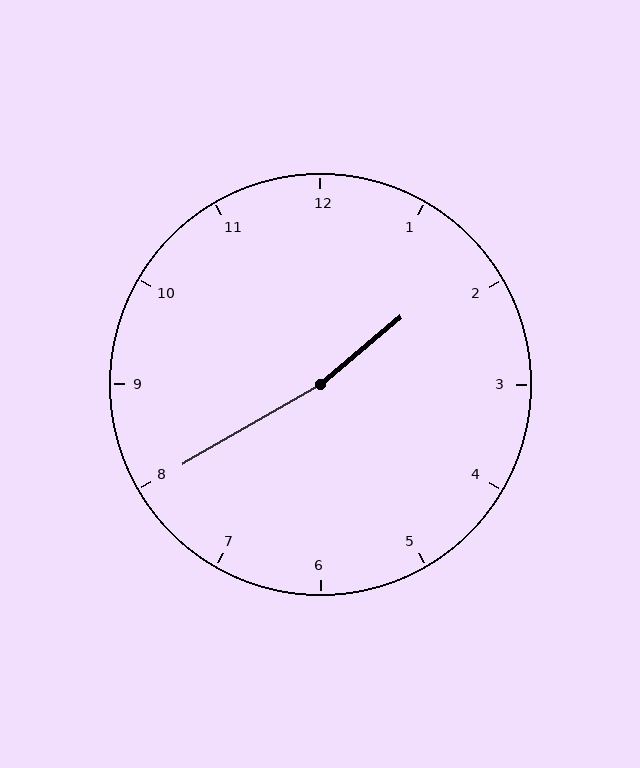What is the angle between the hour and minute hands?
Approximately 170 degrees.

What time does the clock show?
1:40.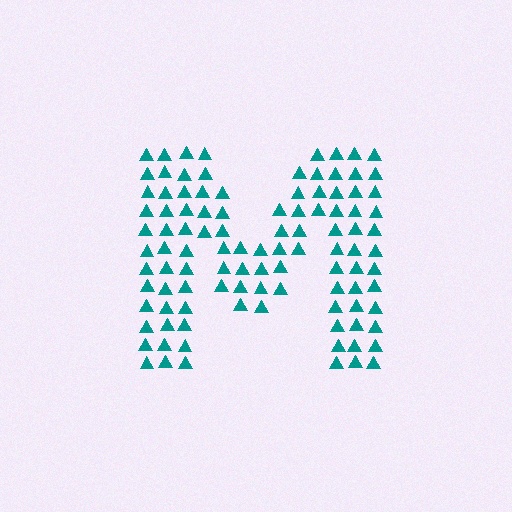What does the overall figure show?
The overall figure shows the letter M.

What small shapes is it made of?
It is made of small triangles.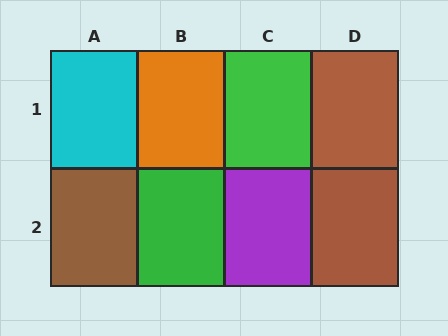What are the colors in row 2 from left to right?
Brown, green, purple, brown.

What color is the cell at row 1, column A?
Cyan.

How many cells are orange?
1 cell is orange.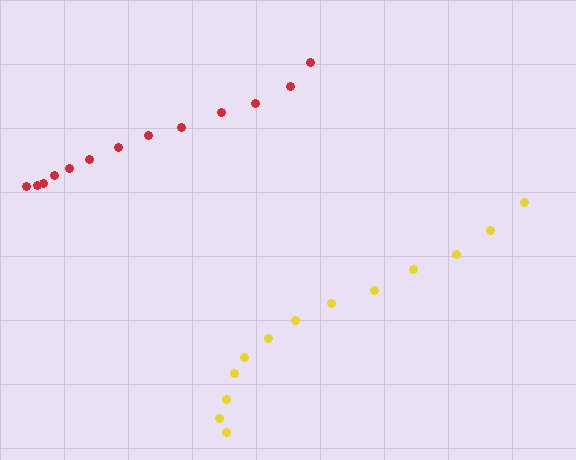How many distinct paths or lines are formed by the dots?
There are 2 distinct paths.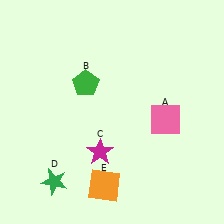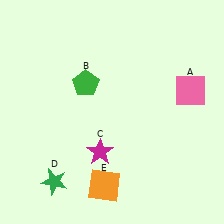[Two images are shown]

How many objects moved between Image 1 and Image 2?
1 object moved between the two images.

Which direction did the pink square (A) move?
The pink square (A) moved up.